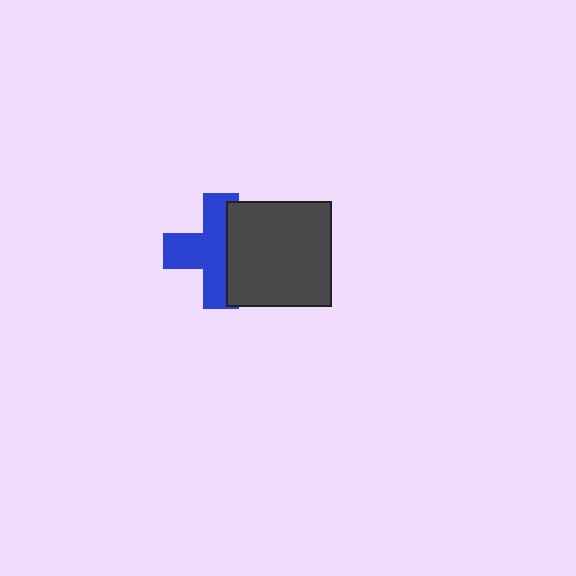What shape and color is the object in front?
The object in front is a dark gray square.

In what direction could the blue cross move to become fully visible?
The blue cross could move left. That would shift it out from behind the dark gray square entirely.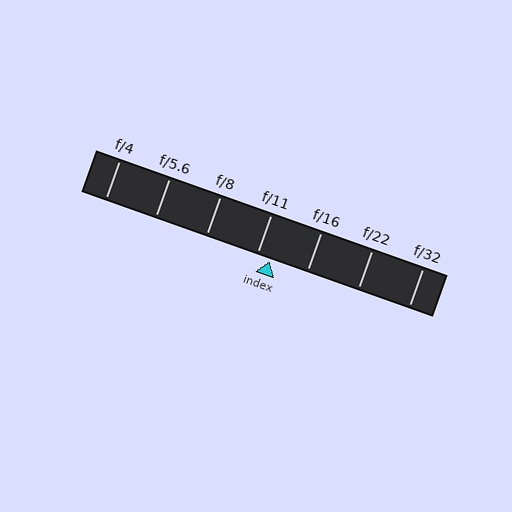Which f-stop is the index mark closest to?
The index mark is closest to f/11.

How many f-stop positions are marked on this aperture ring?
There are 7 f-stop positions marked.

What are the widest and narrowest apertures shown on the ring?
The widest aperture shown is f/4 and the narrowest is f/32.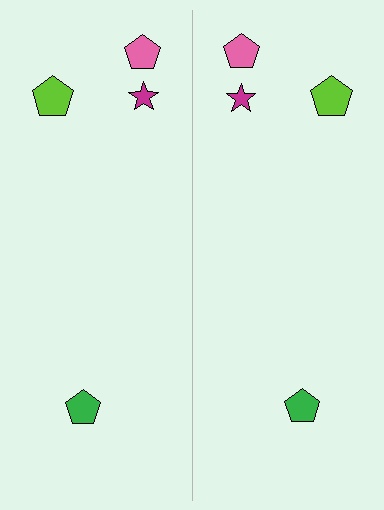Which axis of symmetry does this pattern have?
The pattern has a vertical axis of symmetry running through the center of the image.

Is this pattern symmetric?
Yes, this pattern has bilateral (reflection) symmetry.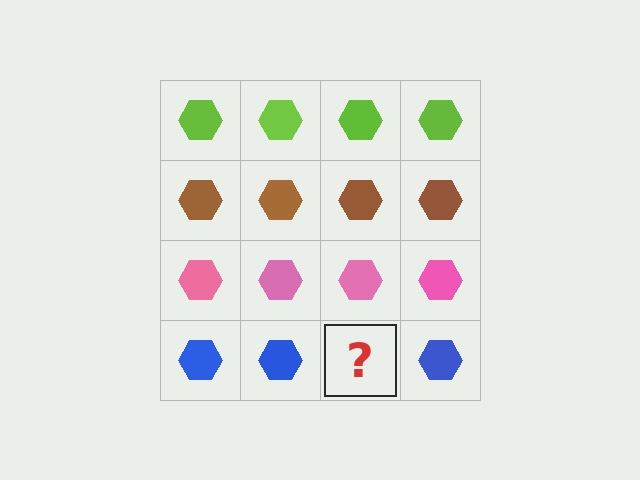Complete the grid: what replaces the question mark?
The question mark should be replaced with a blue hexagon.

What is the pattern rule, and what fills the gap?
The rule is that each row has a consistent color. The gap should be filled with a blue hexagon.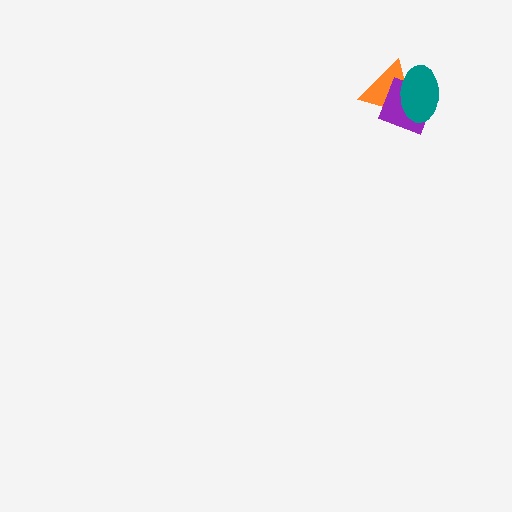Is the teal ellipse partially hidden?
No, no other shape covers it.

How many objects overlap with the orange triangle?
2 objects overlap with the orange triangle.